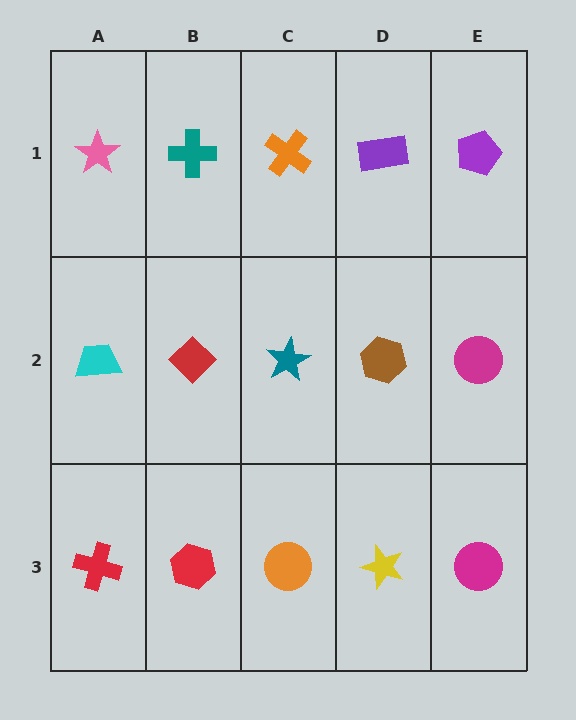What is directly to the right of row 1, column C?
A purple rectangle.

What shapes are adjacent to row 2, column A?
A pink star (row 1, column A), a red cross (row 3, column A), a red diamond (row 2, column B).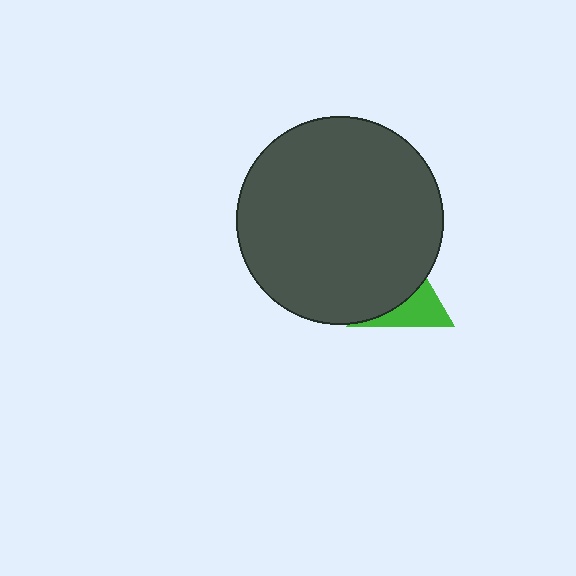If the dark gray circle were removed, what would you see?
You would see the complete green triangle.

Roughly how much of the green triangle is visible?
A small part of it is visible (roughly 41%).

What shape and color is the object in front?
The object in front is a dark gray circle.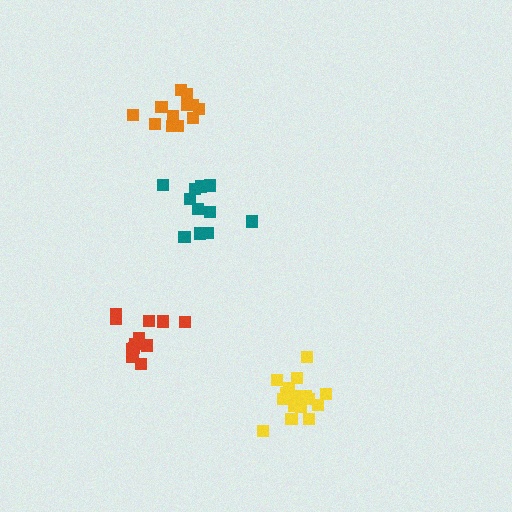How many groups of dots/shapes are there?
There are 4 groups.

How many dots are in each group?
Group 1: 11 dots, Group 2: 16 dots, Group 3: 12 dots, Group 4: 13 dots (52 total).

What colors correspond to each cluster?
The clusters are colored: teal, yellow, red, orange.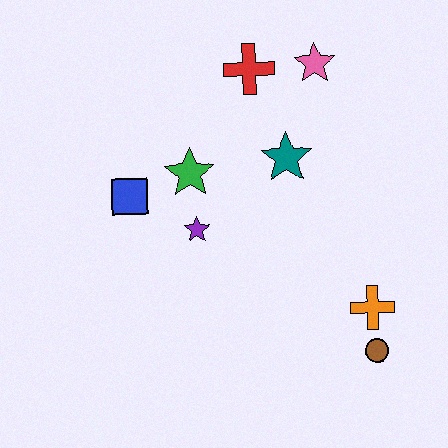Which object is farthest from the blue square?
The brown circle is farthest from the blue square.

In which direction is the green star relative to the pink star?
The green star is to the left of the pink star.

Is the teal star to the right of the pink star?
No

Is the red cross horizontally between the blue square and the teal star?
Yes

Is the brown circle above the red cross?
No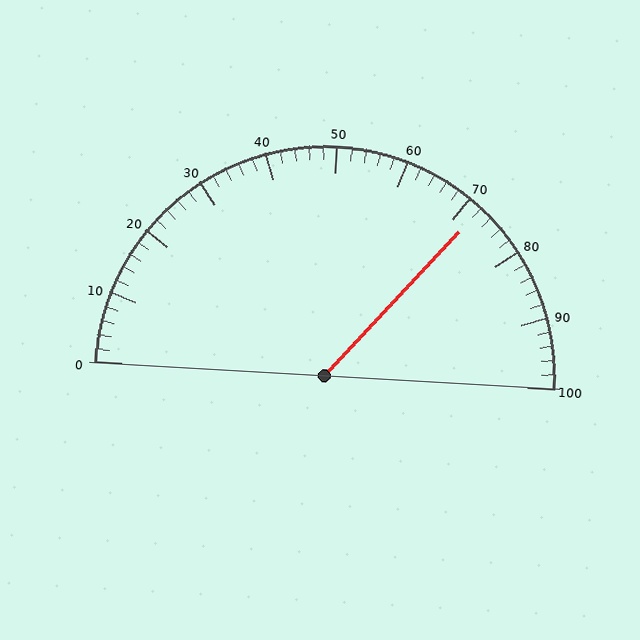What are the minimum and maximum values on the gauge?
The gauge ranges from 0 to 100.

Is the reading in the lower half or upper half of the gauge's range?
The reading is in the upper half of the range (0 to 100).